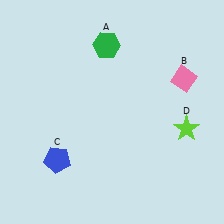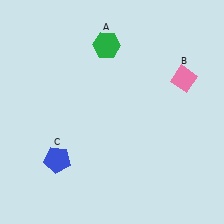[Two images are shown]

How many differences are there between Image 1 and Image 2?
There is 1 difference between the two images.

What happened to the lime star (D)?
The lime star (D) was removed in Image 2. It was in the bottom-right area of Image 1.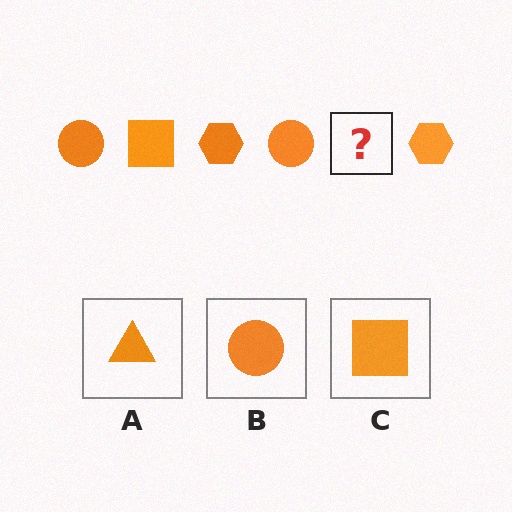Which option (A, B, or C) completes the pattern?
C.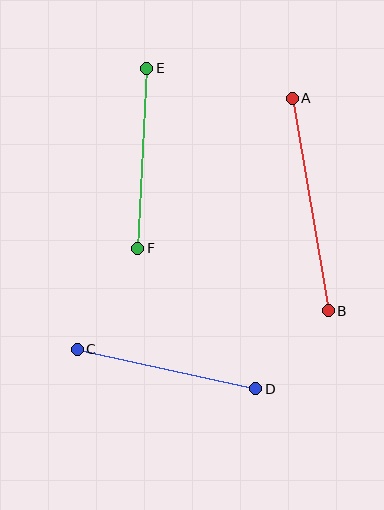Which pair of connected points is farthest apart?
Points A and B are farthest apart.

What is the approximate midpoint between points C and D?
The midpoint is at approximately (167, 369) pixels.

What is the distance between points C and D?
The distance is approximately 183 pixels.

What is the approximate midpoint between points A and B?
The midpoint is at approximately (310, 205) pixels.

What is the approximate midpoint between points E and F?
The midpoint is at approximately (142, 158) pixels.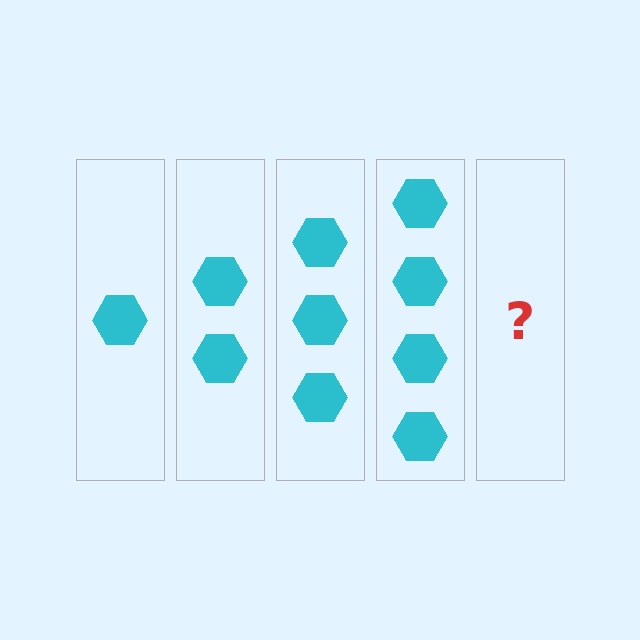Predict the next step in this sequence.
The next step is 5 hexagons.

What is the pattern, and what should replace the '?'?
The pattern is that each step adds one more hexagon. The '?' should be 5 hexagons.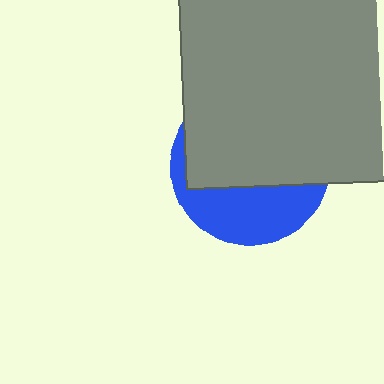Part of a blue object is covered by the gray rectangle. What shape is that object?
It is a circle.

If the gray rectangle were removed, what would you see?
You would see the complete blue circle.